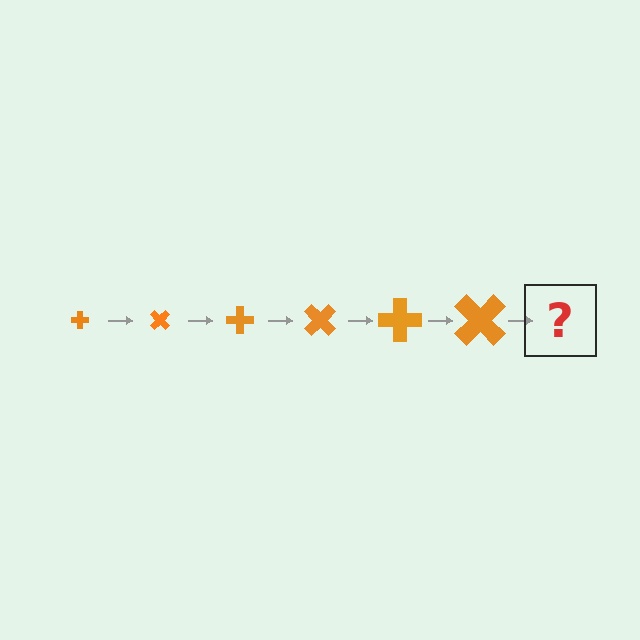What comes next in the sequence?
The next element should be a cross, larger than the previous one and rotated 270 degrees from the start.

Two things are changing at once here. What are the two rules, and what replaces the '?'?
The two rules are that the cross grows larger each step and it rotates 45 degrees each step. The '?' should be a cross, larger than the previous one and rotated 270 degrees from the start.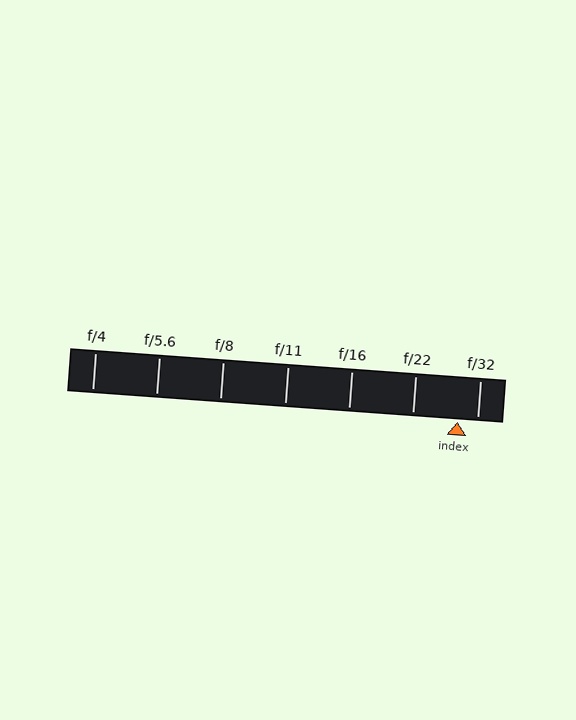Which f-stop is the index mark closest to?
The index mark is closest to f/32.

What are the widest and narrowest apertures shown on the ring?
The widest aperture shown is f/4 and the narrowest is f/32.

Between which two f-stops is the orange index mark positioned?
The index mark is between f/22 and f/32.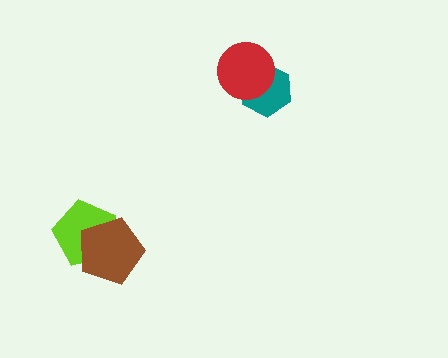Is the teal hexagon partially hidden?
Yes, it is partially covered by another shape.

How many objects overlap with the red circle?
1 object overlaps with the red circle.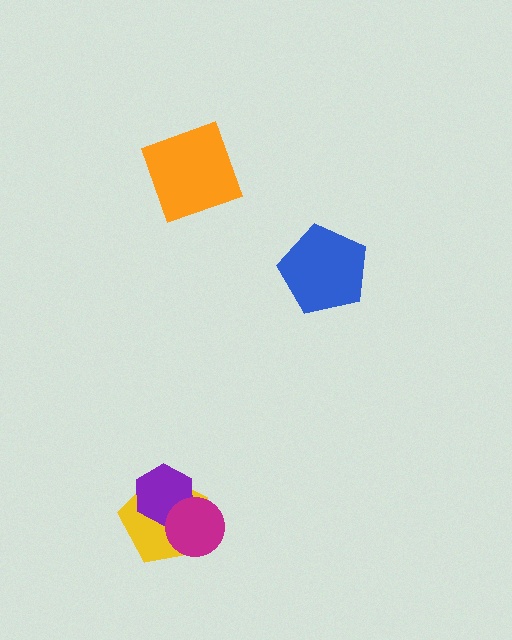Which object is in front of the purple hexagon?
The magenta circle is in front of the purple hexagon.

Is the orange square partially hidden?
No, no other shape covers it.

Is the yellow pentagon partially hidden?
Yes, it is partially covered by another shape.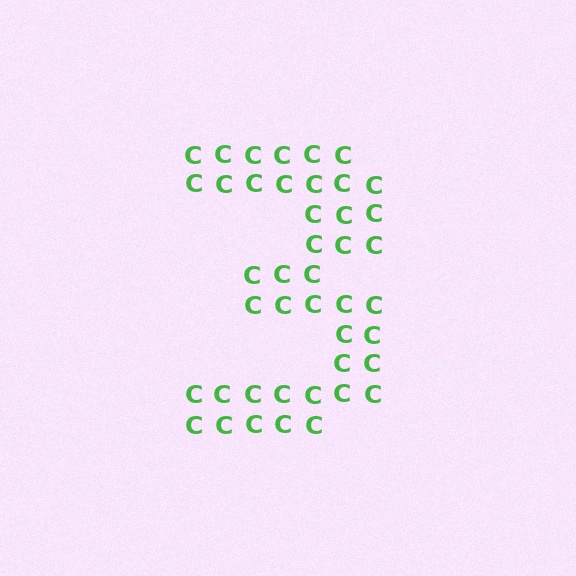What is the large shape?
The large shape is the digit 3.